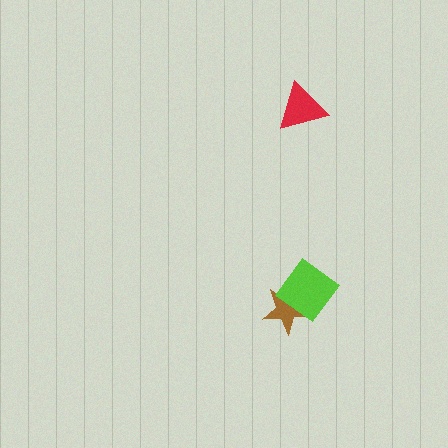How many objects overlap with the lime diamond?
1 object overlaps with the lime diamond.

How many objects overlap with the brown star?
1 object overlaps with the brown star.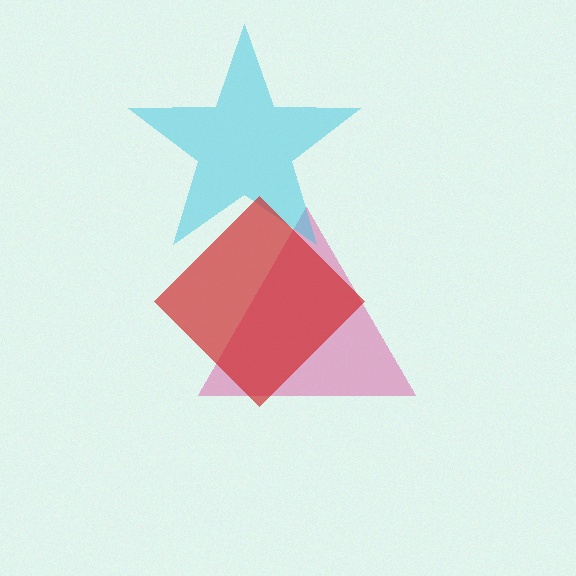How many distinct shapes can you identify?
There are 3 distinct shapes: a pink triangle, a cyan star, a red diamond.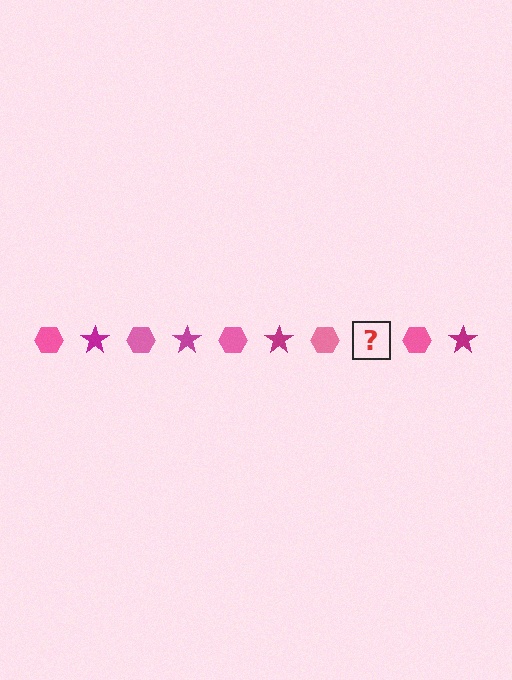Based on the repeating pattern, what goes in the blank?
The blank should be a magenta star.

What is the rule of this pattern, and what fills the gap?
The rule is that the pattern alternates between pink hexagon and magenta star. The gap should be filled with a magenta star.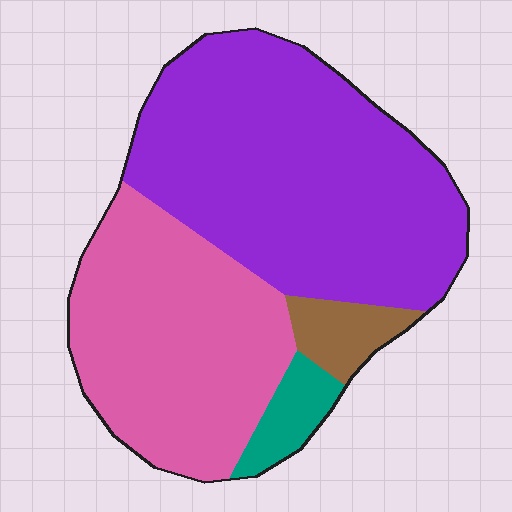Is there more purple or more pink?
Purple.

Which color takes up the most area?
Purple, at roughly 50%.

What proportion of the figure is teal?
Teal covers 5% of the figure.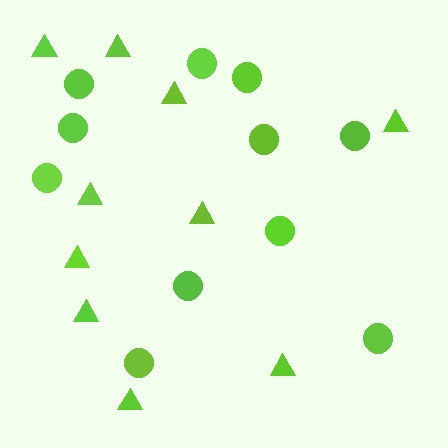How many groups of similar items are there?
There are 2 groups: one group of triangles (10) and one group of circles (11).